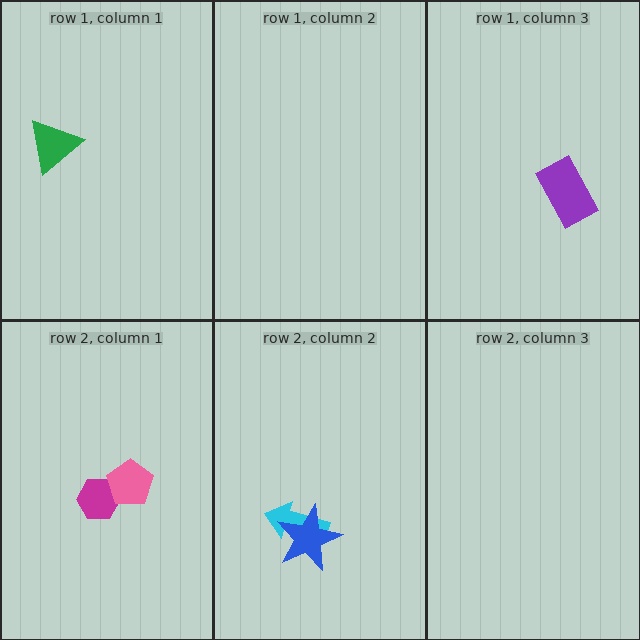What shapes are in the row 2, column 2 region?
The cyan arrow, the blue star.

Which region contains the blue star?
The row 2, column 2 region.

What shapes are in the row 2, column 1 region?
The magenta hexagon, the pink pentagon.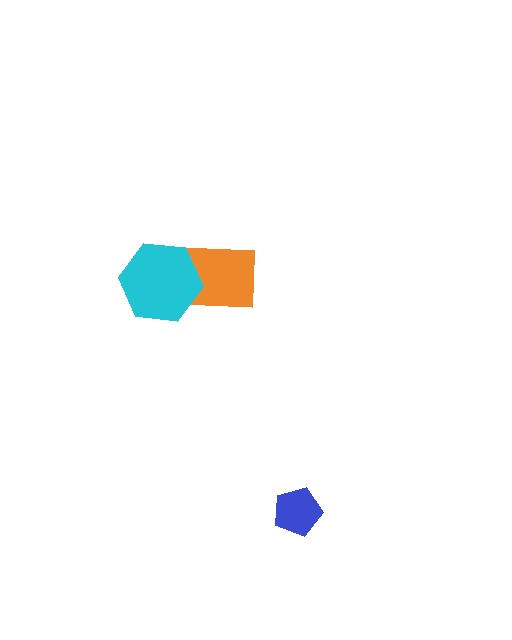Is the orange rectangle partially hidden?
Yes, it is partially covered by another shape.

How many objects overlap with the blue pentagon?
0 objects overlap with the blue pentagon.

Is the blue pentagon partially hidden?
No, no other shape covers it.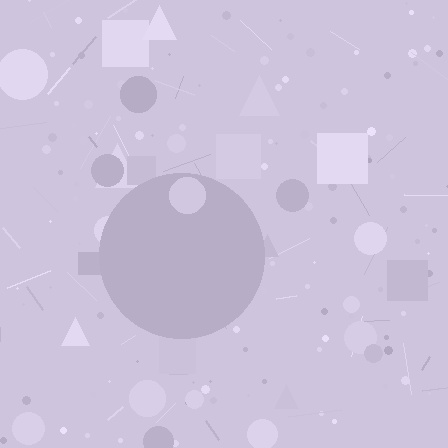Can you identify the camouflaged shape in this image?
The camouflaged shape is a circle.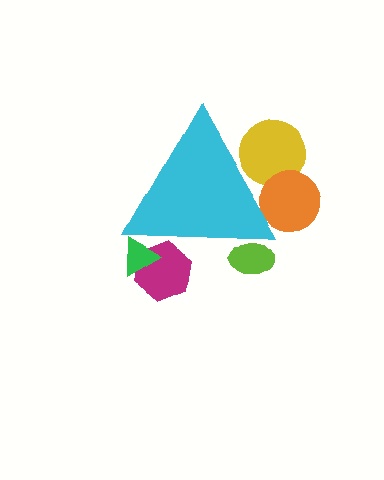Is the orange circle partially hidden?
Yes, the orange circle is partially hidden behind the cyan triangle.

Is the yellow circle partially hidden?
Yes, the yellow circle is partially hidden behind the cyan triangle.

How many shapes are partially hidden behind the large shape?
5 shapes are partially hidden.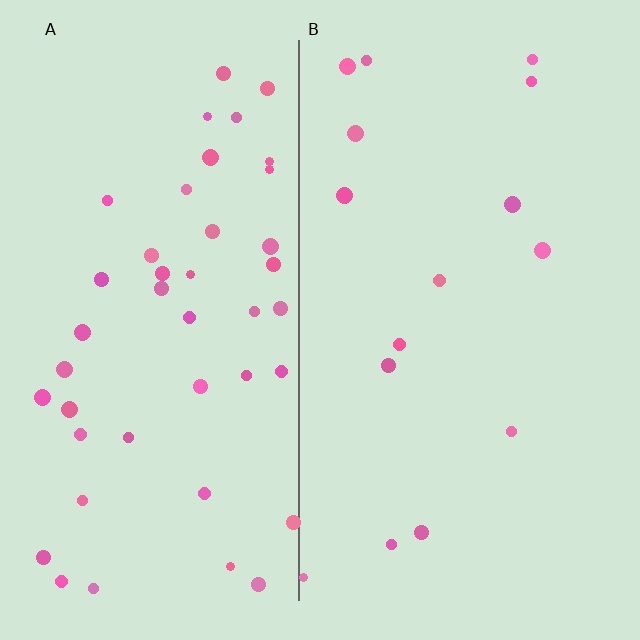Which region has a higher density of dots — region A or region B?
A (the left).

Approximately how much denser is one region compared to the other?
Approximately 2.9× — region A over region B.